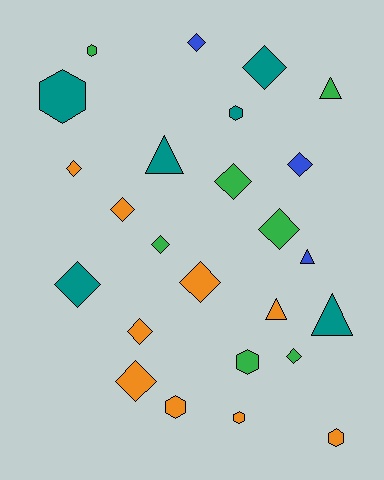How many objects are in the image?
There are 25 objects.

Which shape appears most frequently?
Diamond, with 13 objects.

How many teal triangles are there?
There are 2 teal triangles.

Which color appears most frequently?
Orange, with 9 objects.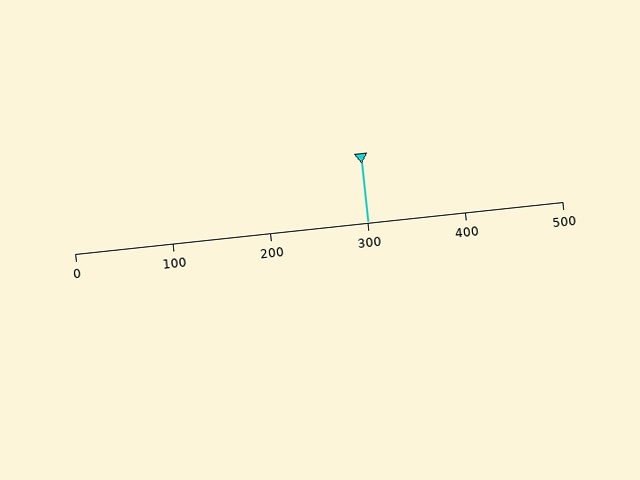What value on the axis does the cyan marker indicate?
The marker indicates approximately 300.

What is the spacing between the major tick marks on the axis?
The major ticks are spaced 100 apart.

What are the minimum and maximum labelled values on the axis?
The axis runs from 0 to 500.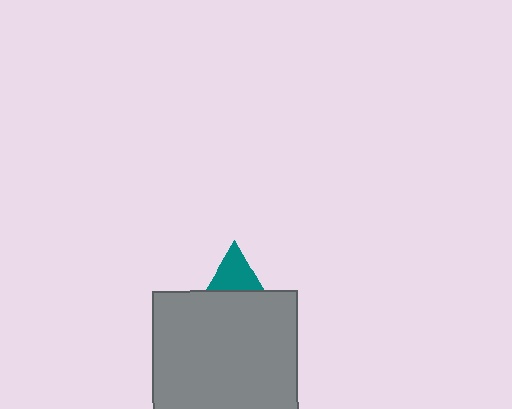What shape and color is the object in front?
The object in front is a gray square.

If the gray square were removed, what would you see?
You would see the complete teal triangle.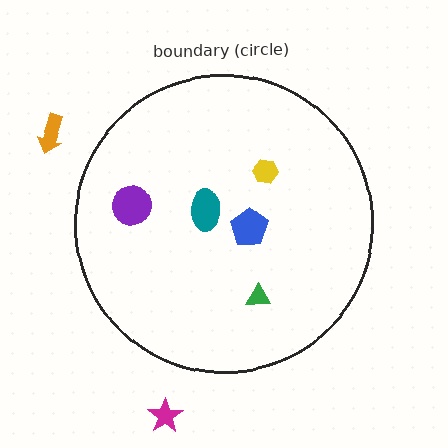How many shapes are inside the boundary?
5 inside, 2 outside.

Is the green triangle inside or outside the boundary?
Inside.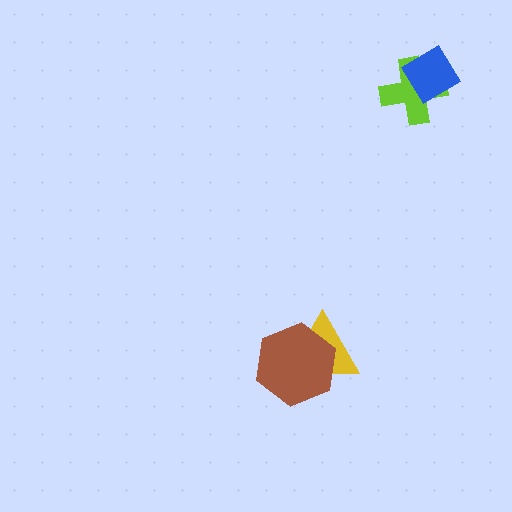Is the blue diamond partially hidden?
No, no other shape covers it.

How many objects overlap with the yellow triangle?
1 object overlaps with the yellow triangle.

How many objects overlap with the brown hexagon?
1 object overlaps with the brown hexagon.